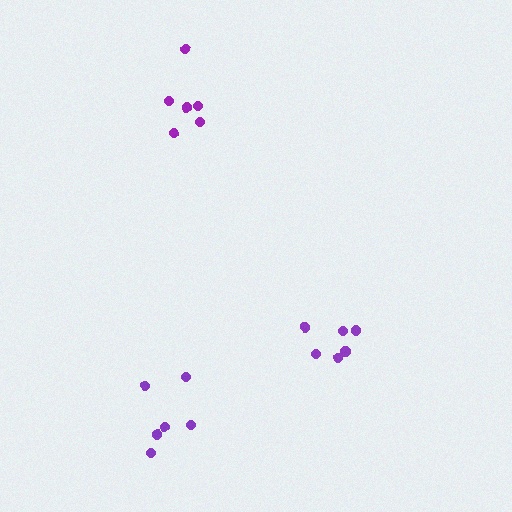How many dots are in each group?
Group 1: 6 dots, Group 2: 6 dots, Group 3: 6 dots (18 total).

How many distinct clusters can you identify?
There are 3 distinct clusters.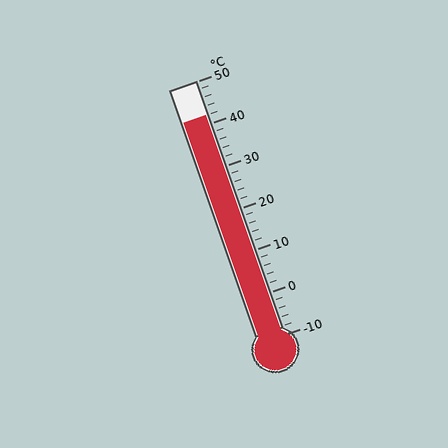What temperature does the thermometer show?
The thermometer shows approximately 42°C.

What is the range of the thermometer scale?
The thermometer scale ranges from -10°C to 50°C.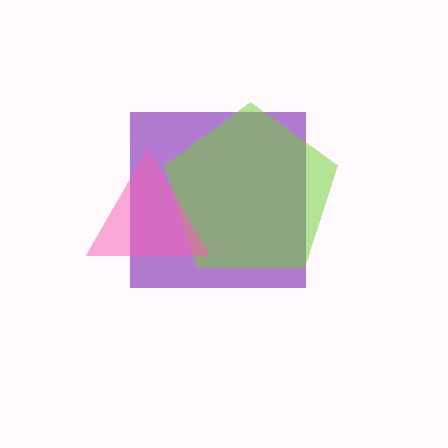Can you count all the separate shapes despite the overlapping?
Yes, there are 3 separate shapes.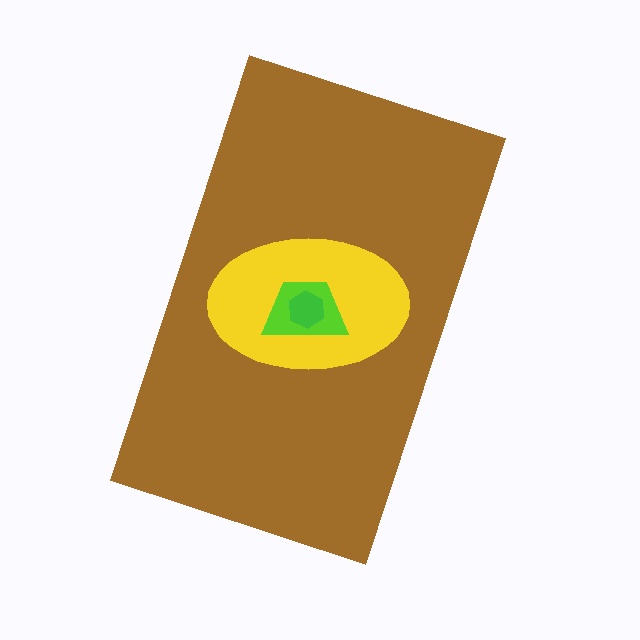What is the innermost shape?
The green hexagon.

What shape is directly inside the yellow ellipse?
The lime trapezoid.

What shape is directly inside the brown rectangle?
The yellow ellipse.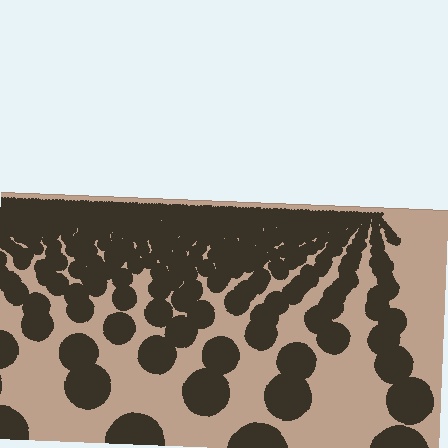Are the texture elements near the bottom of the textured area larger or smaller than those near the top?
Larger. Near the bottom, elements are closer to the viewer and appear at a bigger on-screen size.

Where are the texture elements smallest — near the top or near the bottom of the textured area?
Near the top.